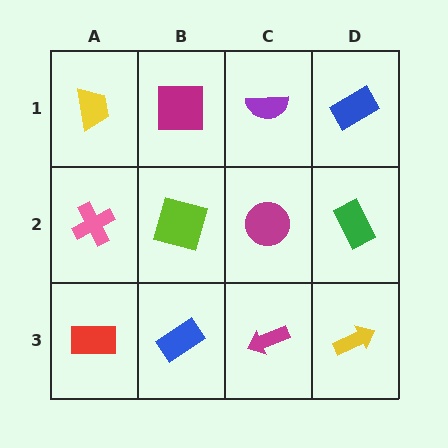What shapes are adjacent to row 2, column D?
A blue rectangle (row 1, column D), a yellow arrow (row 3, column D), a magenta circle (row 2, column C).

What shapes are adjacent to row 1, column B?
A lime square (row 2, column B), a yellow trapezoid (row 1, column A), a purple semicircle (row 1, column C).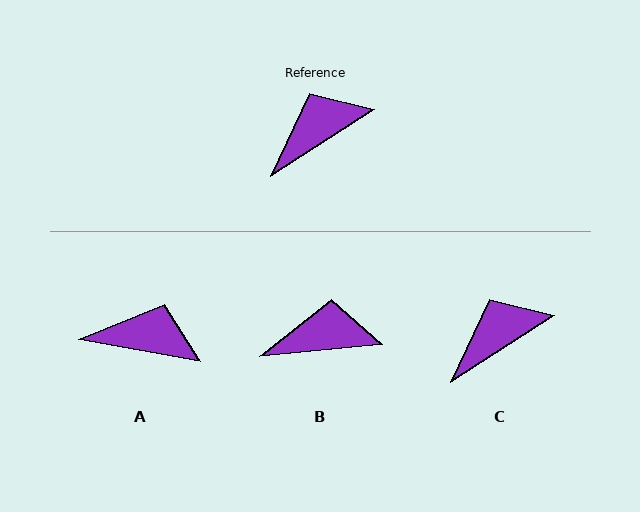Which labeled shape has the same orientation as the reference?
C.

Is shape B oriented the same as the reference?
No, it is off by about 27 degrees.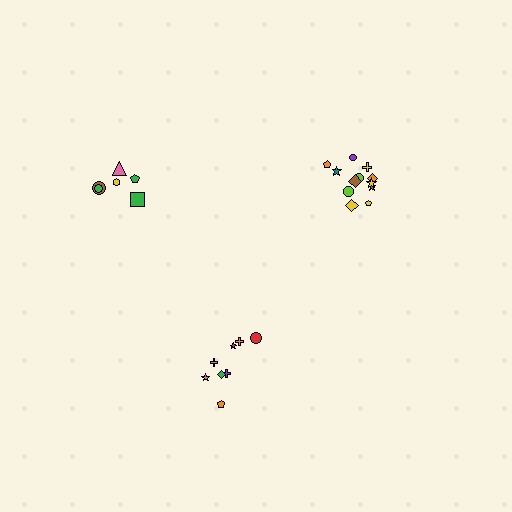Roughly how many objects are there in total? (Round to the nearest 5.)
Roughly 25 objects in total.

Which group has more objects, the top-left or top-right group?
The top-right group.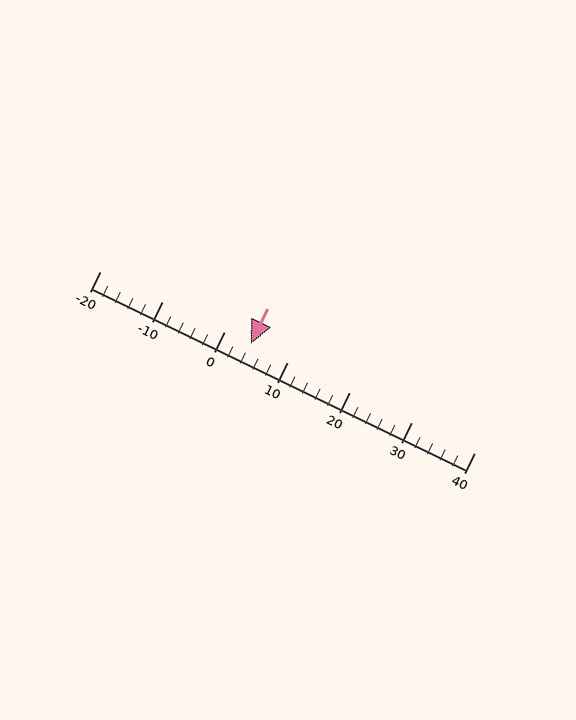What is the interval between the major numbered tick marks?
The major tick marks are spaced 10 units apart.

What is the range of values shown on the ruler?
The ruler shows values from -20 to 40.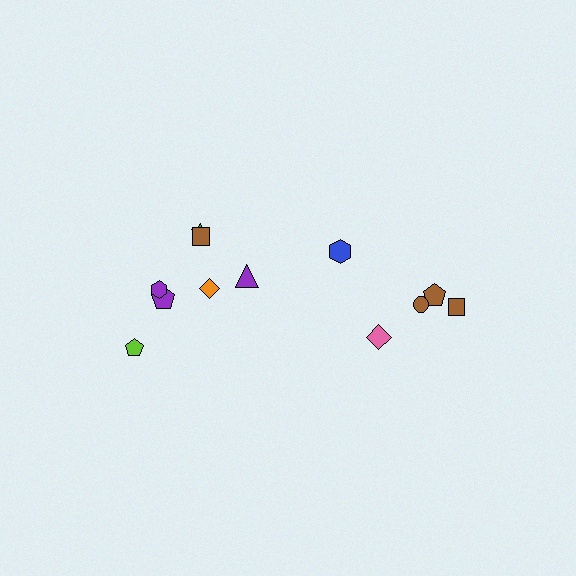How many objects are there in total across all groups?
There are 12 objects.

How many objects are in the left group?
There are 7 objects.